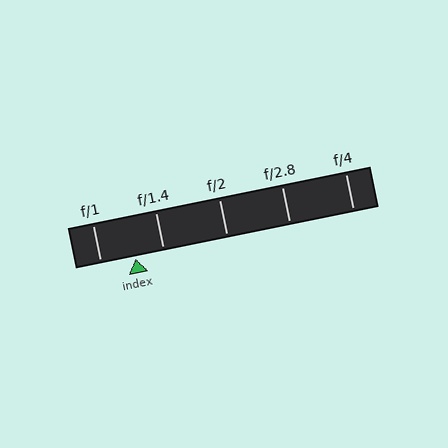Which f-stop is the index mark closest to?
The index mark is closest to f/1.4.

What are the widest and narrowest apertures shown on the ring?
The widest aperture shown is f/1 and the narrowest is f/4.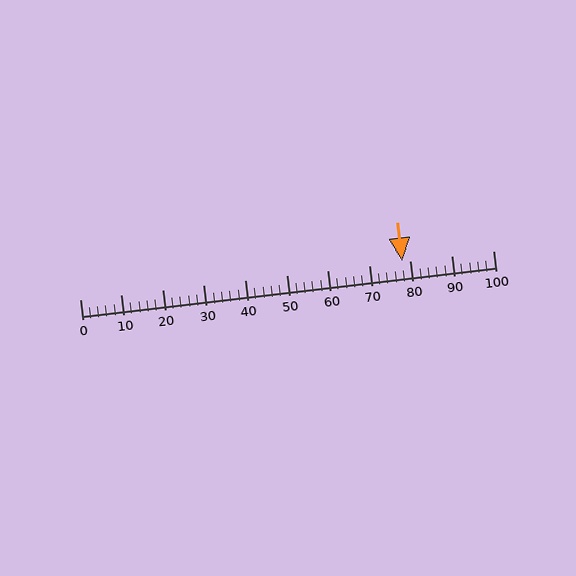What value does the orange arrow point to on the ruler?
The orange arrow points to approximately 78.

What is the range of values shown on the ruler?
The ruler shows values from 0 to 100.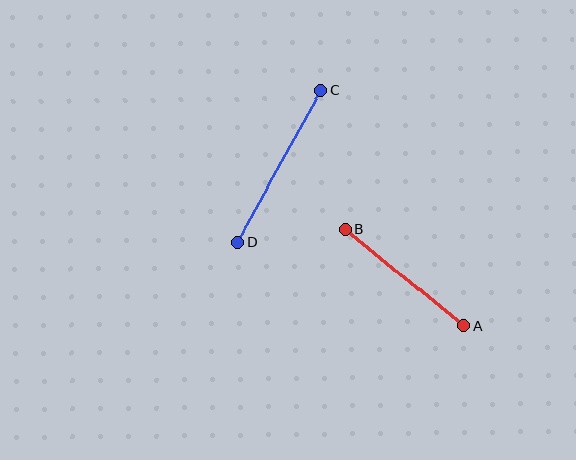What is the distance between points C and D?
The distance is approximately 174 pixels.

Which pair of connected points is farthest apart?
Points C and D are farthest apart.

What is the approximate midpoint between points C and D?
The midpoint is at approximately (279, 166) pixels.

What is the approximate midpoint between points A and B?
The midpoint is at approximately (404, 278) pixels.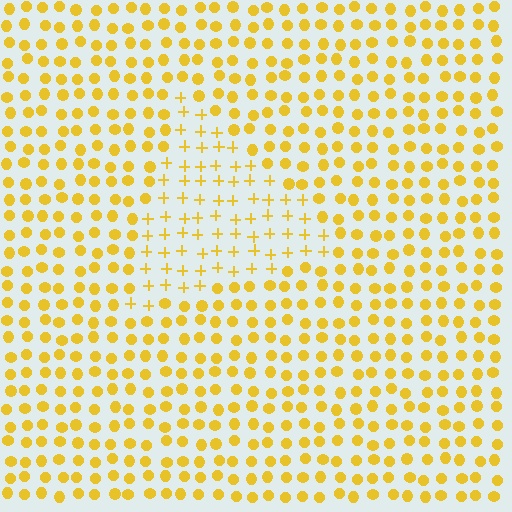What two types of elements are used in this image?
The image uses plus signs inside the triangle region and circles outside it.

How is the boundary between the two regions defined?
The boundary is defined by a change in element shape: plus signs inside vs. circles outside. All elements share the same color and spacing.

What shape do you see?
I see a triangle.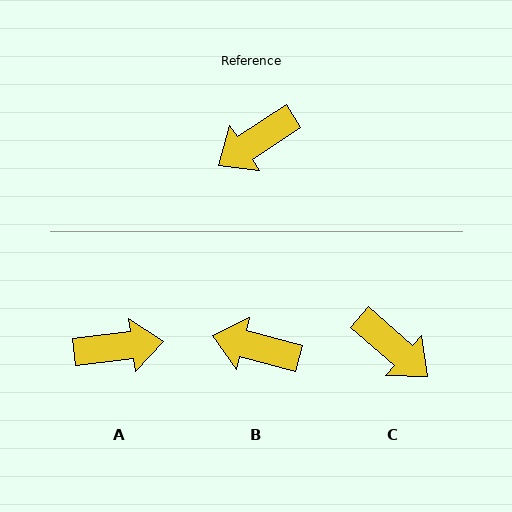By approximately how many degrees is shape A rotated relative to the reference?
Approximately 153 degrees counter-clockwise.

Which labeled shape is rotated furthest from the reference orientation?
A, about 153 degrees away.